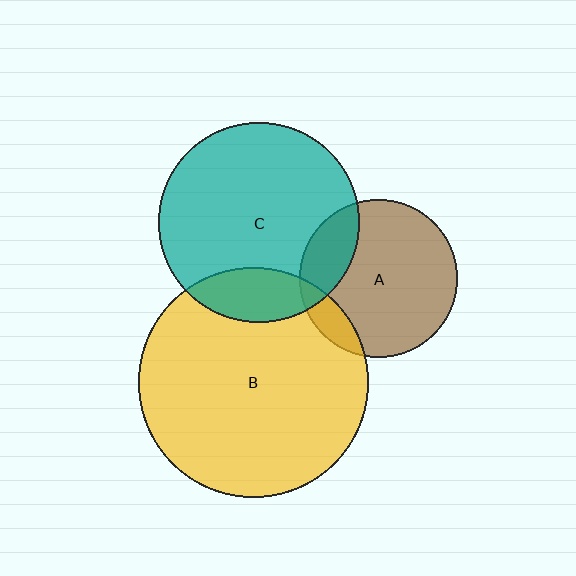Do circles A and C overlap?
Yes.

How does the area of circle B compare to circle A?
Approximately 2.1 times.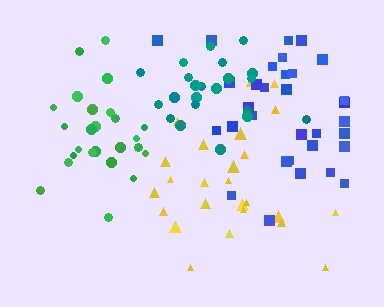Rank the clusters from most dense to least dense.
green, teal, yellow, blue.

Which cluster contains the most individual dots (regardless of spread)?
Blue (32).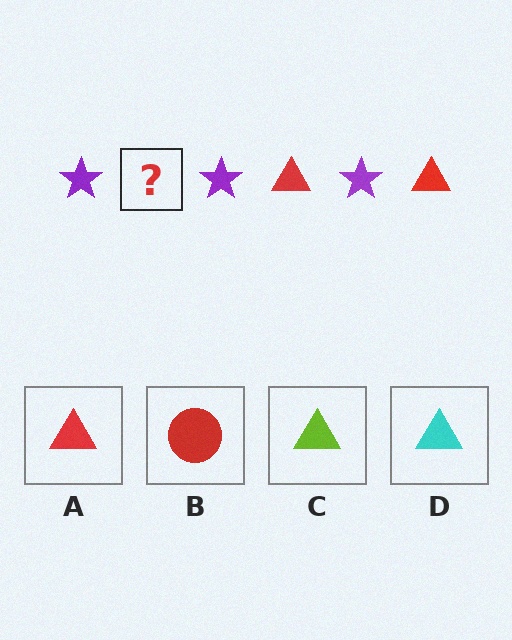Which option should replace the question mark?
Option A.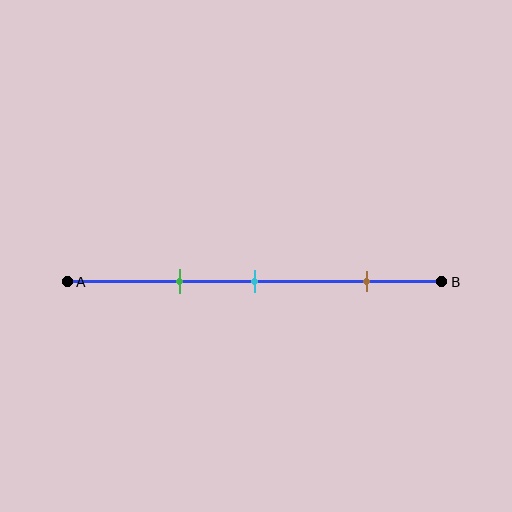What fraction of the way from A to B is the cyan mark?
The cyan mark is approximately 50% (0.5) of the way from A to B.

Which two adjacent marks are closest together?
The green and cyan marks are the closest adjacent pair.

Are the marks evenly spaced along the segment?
No, the marks are not evenly spaced.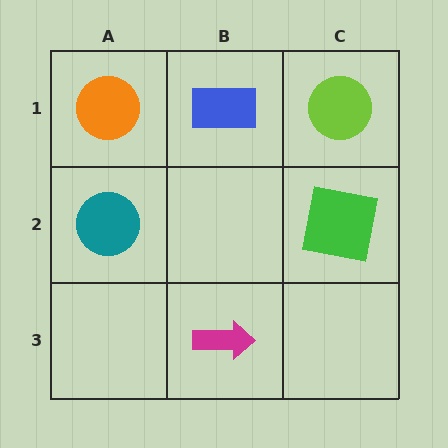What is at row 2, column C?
A green square.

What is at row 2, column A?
A teal circle.